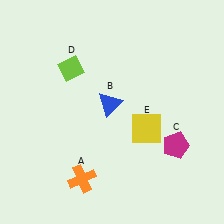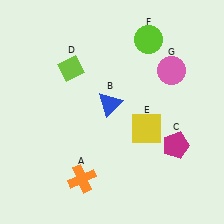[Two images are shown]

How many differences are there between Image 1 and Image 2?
There are 2 differences between the two images.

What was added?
A lime circle (F), a pink circle (G) were added in Image 2.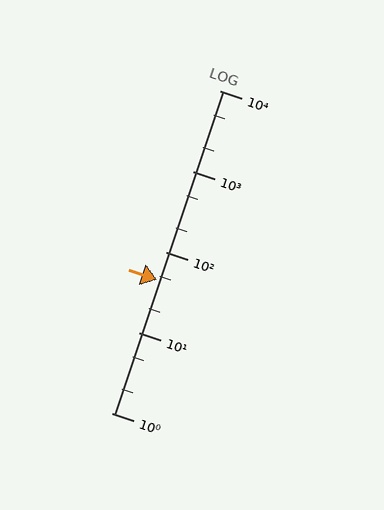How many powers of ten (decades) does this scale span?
The scale spans 4 decades, from 1 to 10000.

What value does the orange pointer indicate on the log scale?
The pointer indicates approximately 45.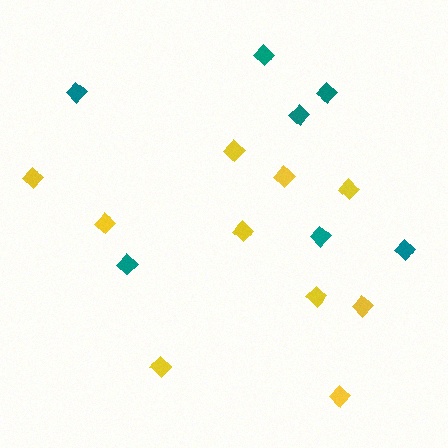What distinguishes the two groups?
There are 2 groups: one group of yellow diamonds (10) and one group of teal diamonds (7).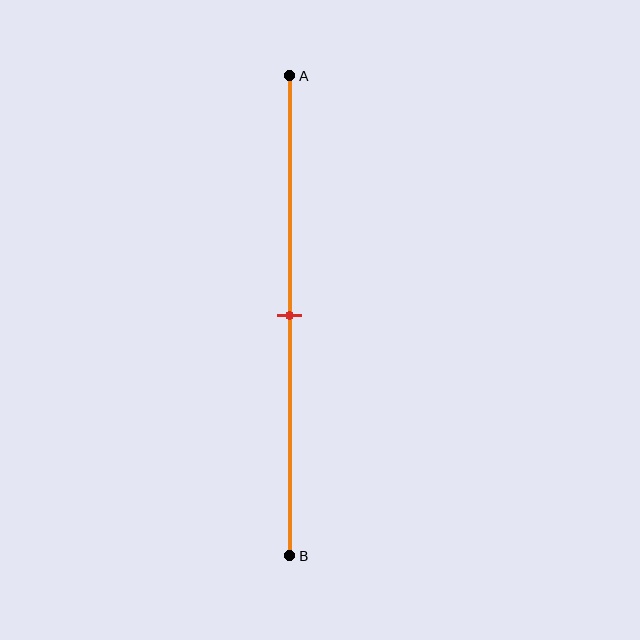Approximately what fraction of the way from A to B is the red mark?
The red mark is approximately 50% of the way from A to B.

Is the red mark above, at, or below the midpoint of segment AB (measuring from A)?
The red mark is approximately at the midpoint of segment AB.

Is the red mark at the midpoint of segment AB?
Yes, the mark is approximately at the midpoint.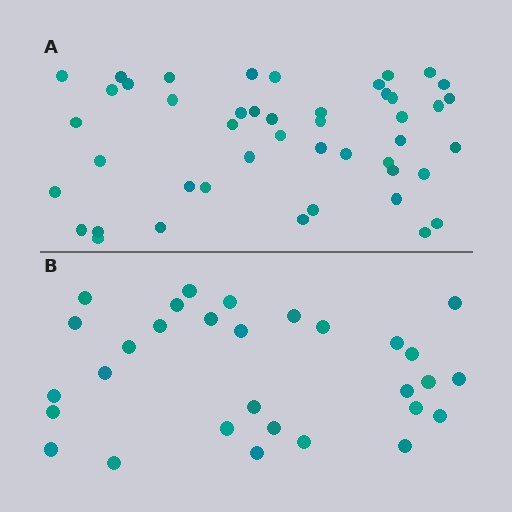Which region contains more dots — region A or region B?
Region A (the top region) has more dots.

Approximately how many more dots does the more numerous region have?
Region A has approximately 15 more dots than region B.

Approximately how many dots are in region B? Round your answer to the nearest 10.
About 30 dots.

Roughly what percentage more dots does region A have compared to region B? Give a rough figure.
About 55% more.